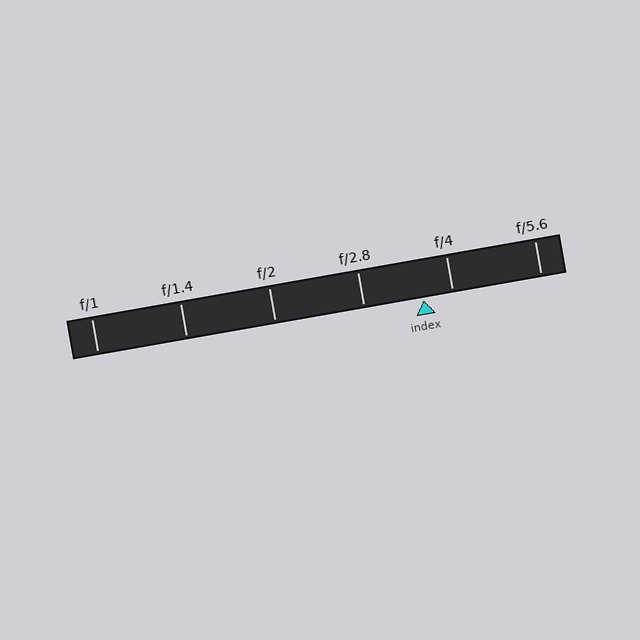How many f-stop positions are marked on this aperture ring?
There are 6 f-stop positions marked.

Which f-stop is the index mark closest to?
The index mark is closest to f/4.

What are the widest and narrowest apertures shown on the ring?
The widest aperture shown is f/1 and the narrowest is f/5.6.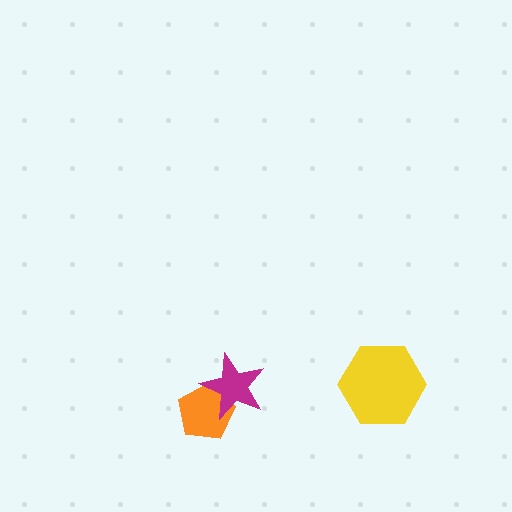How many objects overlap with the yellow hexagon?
0 objects overlap with the yellow hexagon.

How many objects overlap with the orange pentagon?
1 object overlaps with the orange pentagon.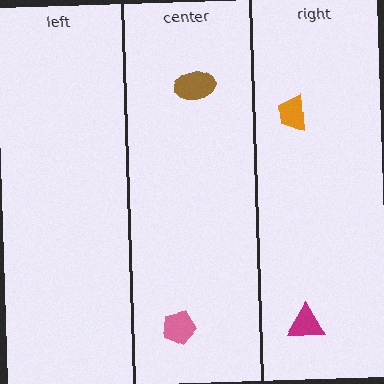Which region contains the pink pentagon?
The center region.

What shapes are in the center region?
The pink pentagon, the brown ellipse.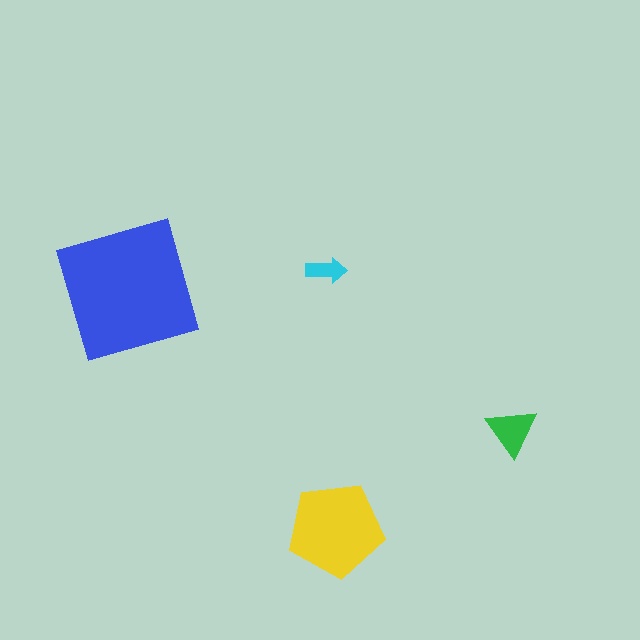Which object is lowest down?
The yellow pentagon is bottommost.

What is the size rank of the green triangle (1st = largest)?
3rd.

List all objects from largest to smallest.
The blue square, the yellow pentagon, the green triangle, the cyan arrow.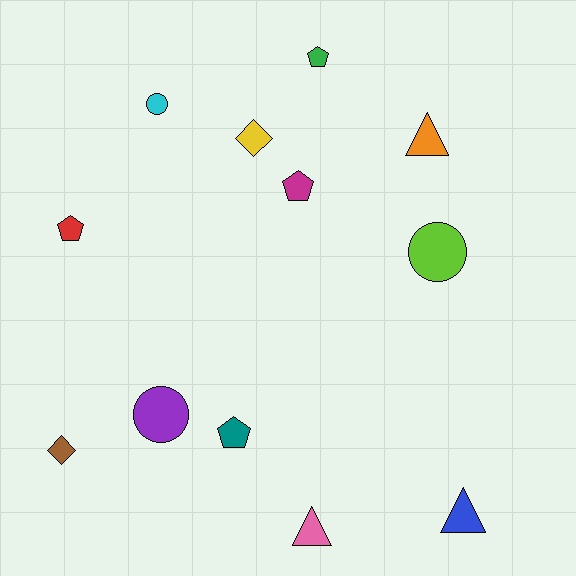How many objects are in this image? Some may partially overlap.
There are 12 objects.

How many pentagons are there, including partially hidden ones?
There are 4 pentagons.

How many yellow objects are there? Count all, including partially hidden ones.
There is 1 yellow object.